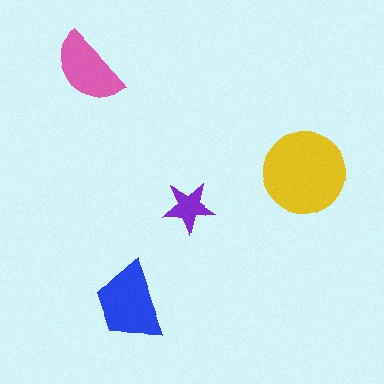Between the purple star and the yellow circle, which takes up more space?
The yellow circle.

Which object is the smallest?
The purple star.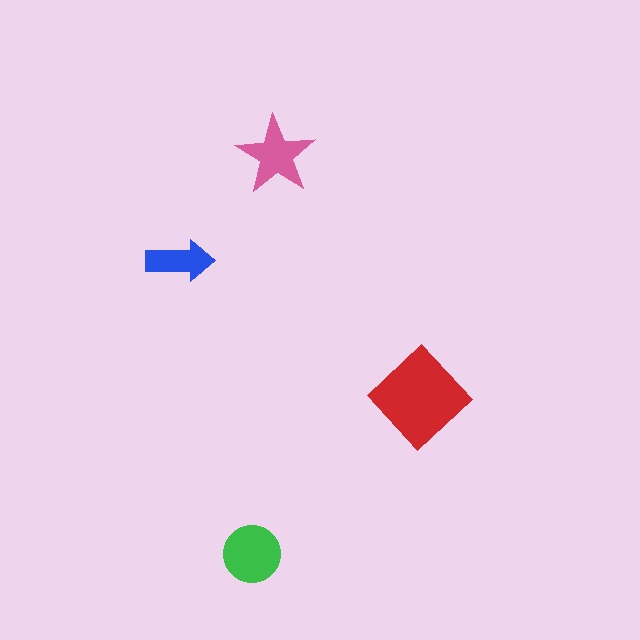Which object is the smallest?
The blue arrow.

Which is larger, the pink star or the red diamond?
The red diamond.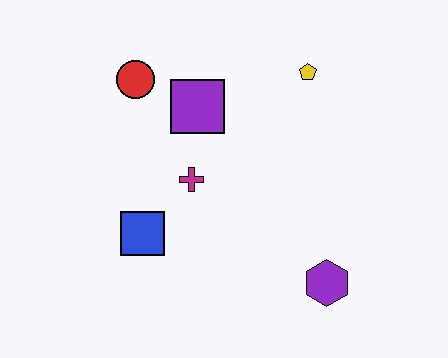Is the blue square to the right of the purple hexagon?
No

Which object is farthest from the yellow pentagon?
The blue square is farthest from the yellow pentagon.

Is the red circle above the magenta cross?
Yes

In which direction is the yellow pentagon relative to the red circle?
The yellow pentagon is to the right of the red circle.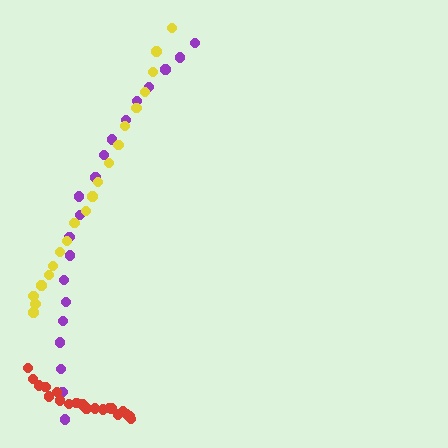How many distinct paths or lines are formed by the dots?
There are 3 distinct paths.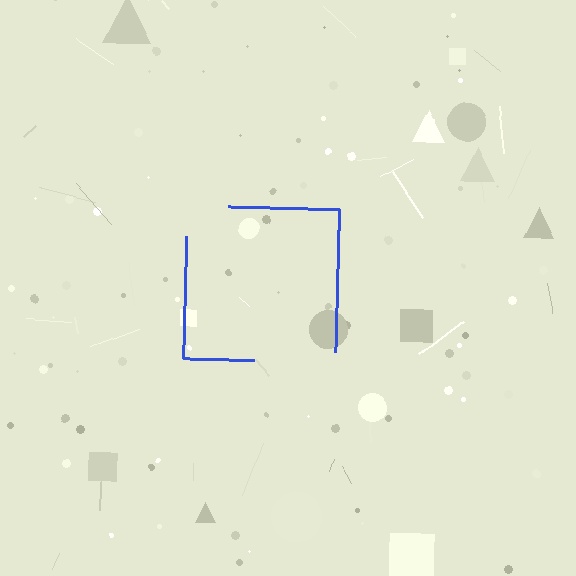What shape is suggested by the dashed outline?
The dashed outline suggests a square.